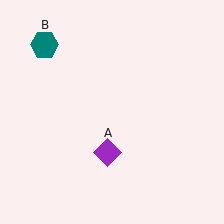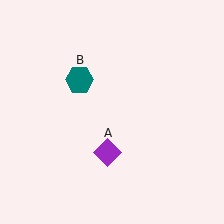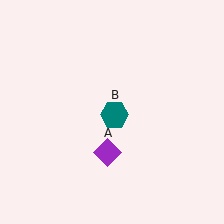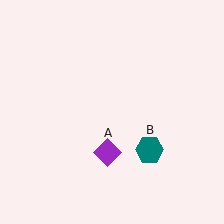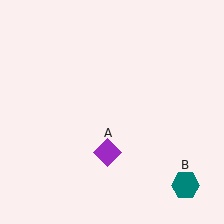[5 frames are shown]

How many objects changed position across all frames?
1 object changed position: teal hexagon (object B).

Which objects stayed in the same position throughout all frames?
Purple diamond (object A) remained stationary.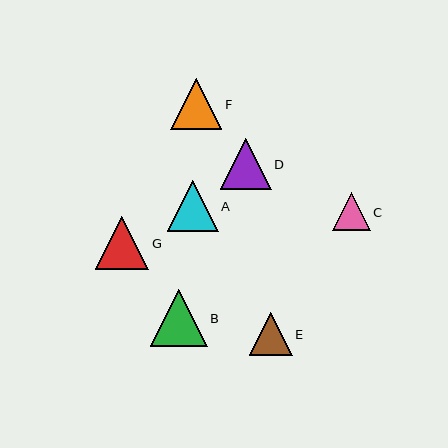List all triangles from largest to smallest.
From largest to smallest: B, G, F, D, A, E, C.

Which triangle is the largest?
Triangle B is the largest with a size of approximately 57 pixels.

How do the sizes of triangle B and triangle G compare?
Triangle B and triangle G are approximately the same size.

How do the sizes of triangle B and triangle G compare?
Triangle B and triangle G are approximately the same size.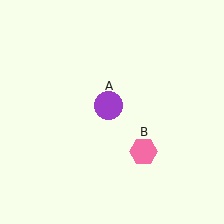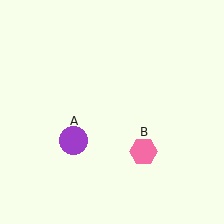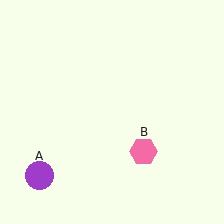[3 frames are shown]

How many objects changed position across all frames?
1 object changed position: purple circle (object A).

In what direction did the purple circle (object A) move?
The purple circle (object A) moved down and to the left.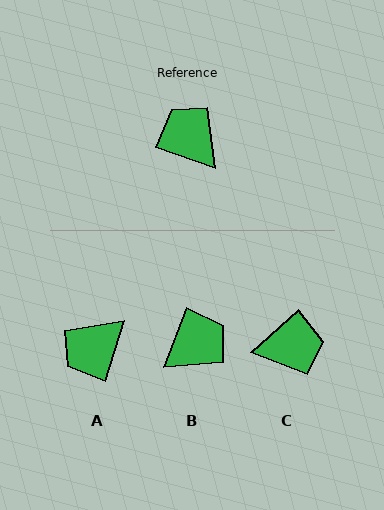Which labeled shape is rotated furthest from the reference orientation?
C, about 119 degrees away.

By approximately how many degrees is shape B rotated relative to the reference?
Approximately 92 degrees clockwise.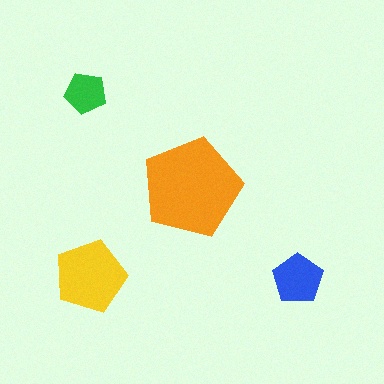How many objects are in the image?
There are 4 objects in the image.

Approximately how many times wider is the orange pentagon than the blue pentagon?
About 2 times wider.